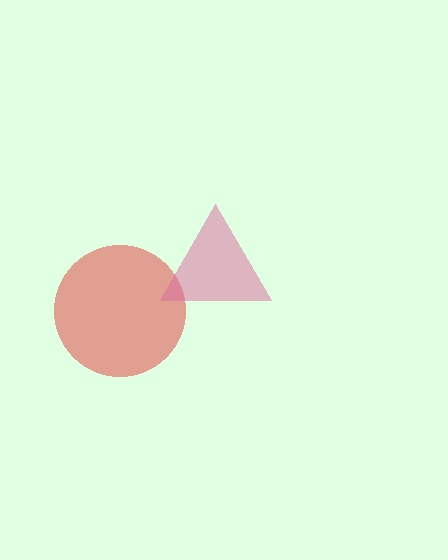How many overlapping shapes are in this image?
There are 2 overlapping shapes in the image.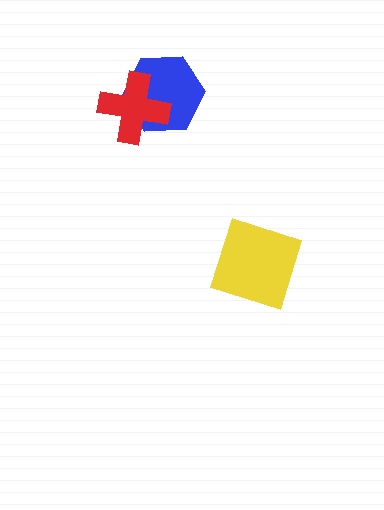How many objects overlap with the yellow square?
0 objects overlap with the yellow square.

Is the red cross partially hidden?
No, no other shape covers it.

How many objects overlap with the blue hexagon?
1 object overlaps with the blue hexagon.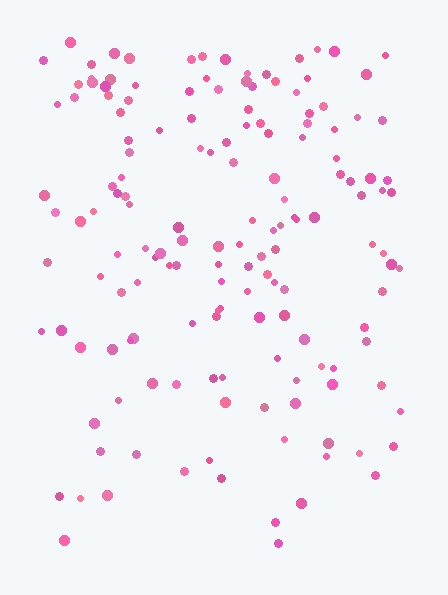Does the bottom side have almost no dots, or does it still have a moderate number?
Still a moderate number, just noticeably fewer than the top.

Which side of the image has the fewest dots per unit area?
The bottom.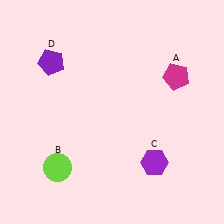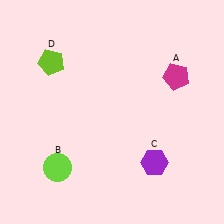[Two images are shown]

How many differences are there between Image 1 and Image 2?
There is 1 difference between the two images.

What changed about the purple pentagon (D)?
In Image 1, D is purple. In Image 2, it changed to lime.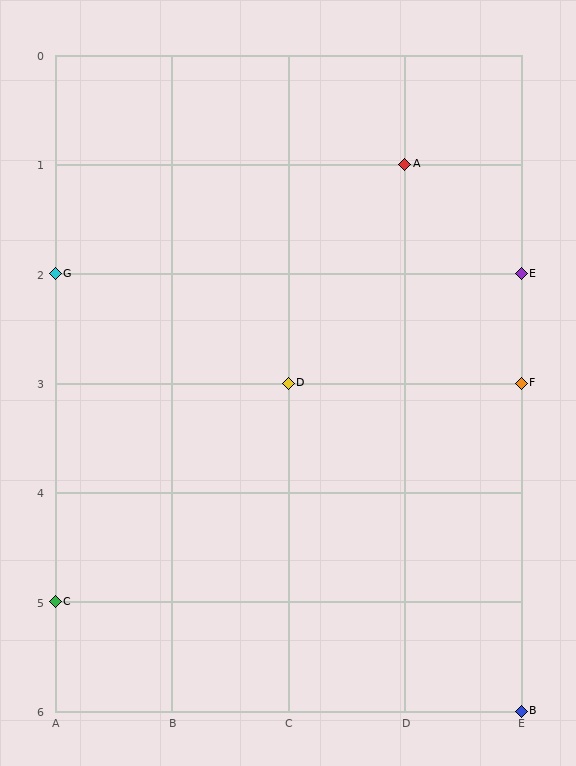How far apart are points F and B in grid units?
Points F and B are 3 rows apart.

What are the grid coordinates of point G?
Point G is at grid coordinates (A, 2).